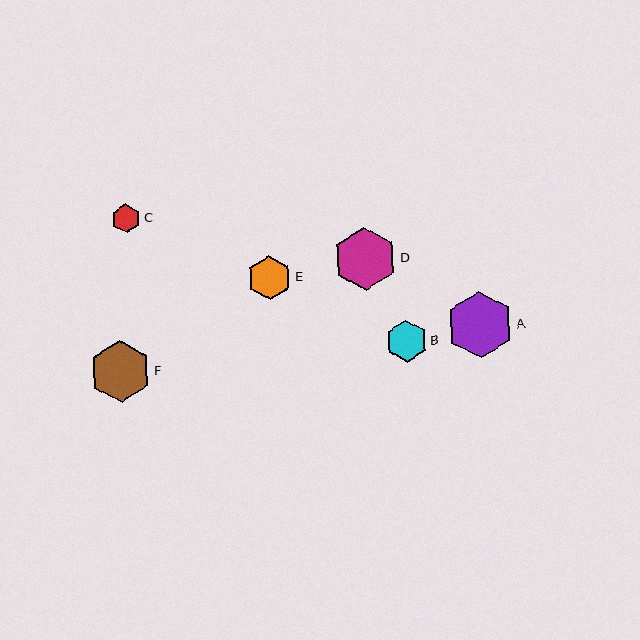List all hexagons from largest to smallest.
From largest to smallest: A, D, F, E, B, C.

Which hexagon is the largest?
Hexagon A is the largest with a size of approximately 67 pixels.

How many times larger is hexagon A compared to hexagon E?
Hexagon A is approximately 1.5 times the size of hexagon E.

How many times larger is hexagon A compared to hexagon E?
Hexagon A is approximately 1.5 times the size of hexagon E.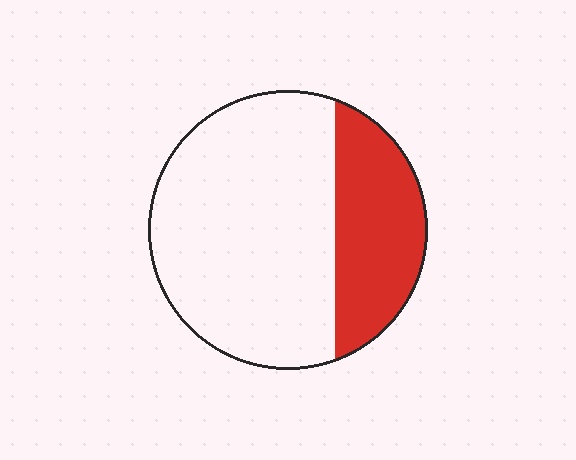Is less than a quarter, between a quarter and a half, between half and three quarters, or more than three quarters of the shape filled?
Between a quarter and a half.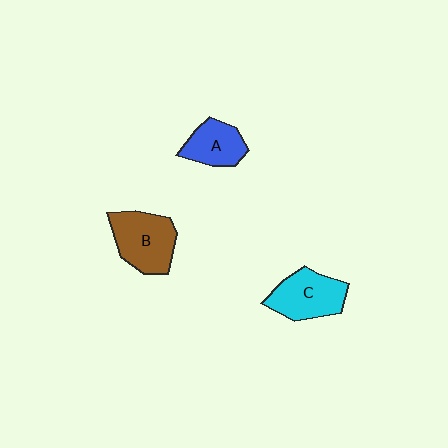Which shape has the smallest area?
Shape A (blue).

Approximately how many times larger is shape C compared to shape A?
Approximately 1.3 times.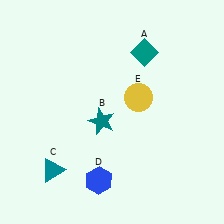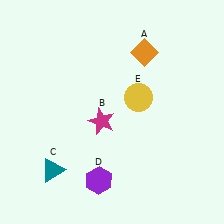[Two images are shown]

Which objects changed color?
A changed from teal to orange. B changed from teal to magenta. D changed from blue to purple.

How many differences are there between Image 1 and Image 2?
There are 3 differences between the two images.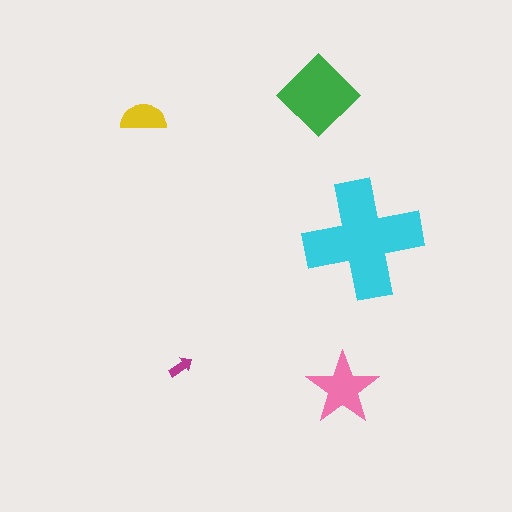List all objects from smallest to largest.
The magenta arrow, the yellow semicircle, the pink star, the green diamond, the cyan cross.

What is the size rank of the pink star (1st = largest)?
3rd.